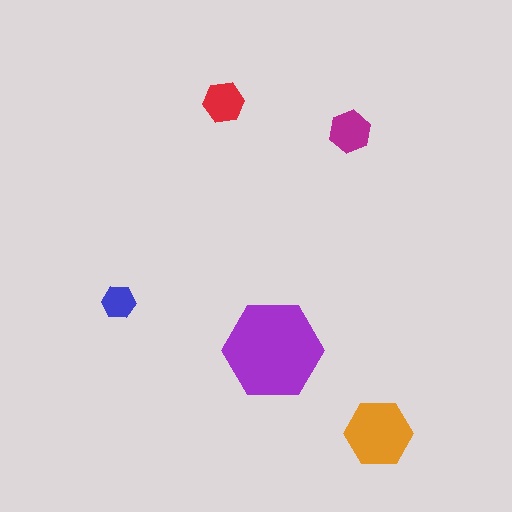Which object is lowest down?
The orange hexagon is bottommost.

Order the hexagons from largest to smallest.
the purple one, the orange one, the magenta one, the red one, the blue one.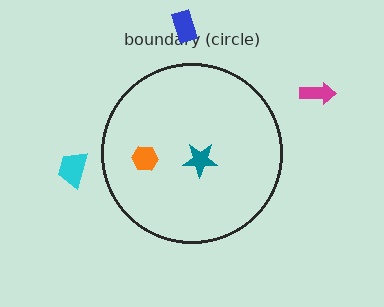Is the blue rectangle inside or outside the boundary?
Outside.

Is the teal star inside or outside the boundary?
Inside.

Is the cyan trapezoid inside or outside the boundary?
Outside.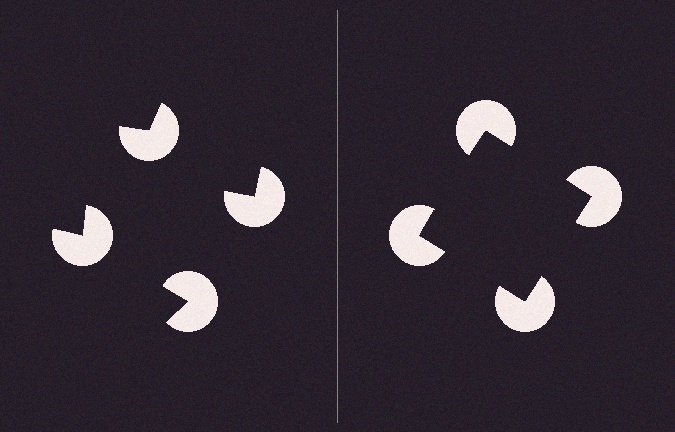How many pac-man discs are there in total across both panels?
8 — 4 on each side.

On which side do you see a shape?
An illusory square appears on the right side. On the left side the wedge cuts are rotated, so no coherent shape forms.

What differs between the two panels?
The pac-man discs are positioned identically on both sides; only the wedge orientations differ. On the right they align to a square; on the left they are misaligned.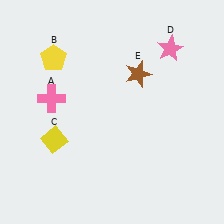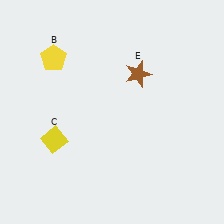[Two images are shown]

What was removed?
The pink cross (A), the pink star (D) were removed in Image 2.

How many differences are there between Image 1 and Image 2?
There are 2 differences between the two images.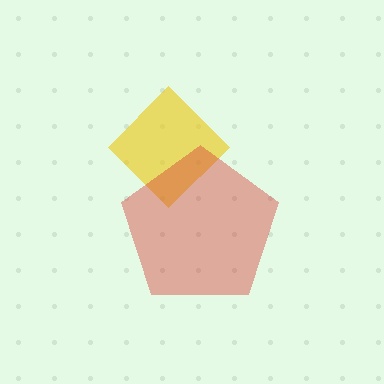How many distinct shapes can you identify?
There are 2 distinct shapes: a yellow diamond, a red pentagon.